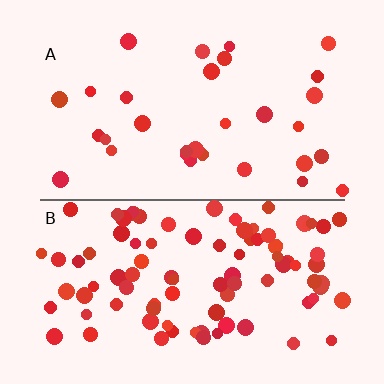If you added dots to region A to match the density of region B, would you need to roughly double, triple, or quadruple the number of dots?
Approximately triple.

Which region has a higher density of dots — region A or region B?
B (the bottom).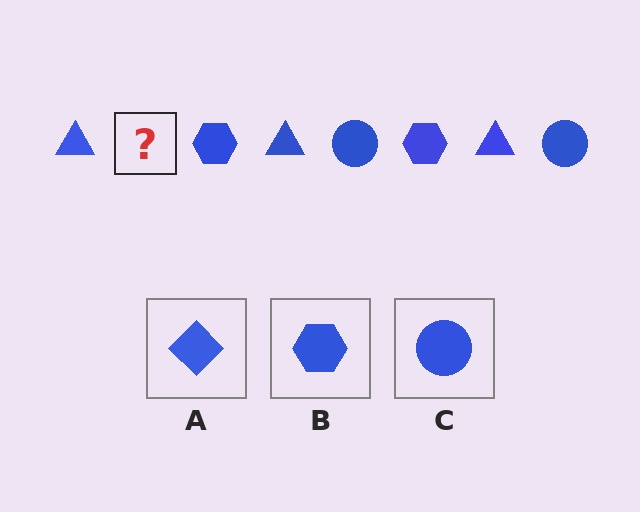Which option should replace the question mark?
Option C.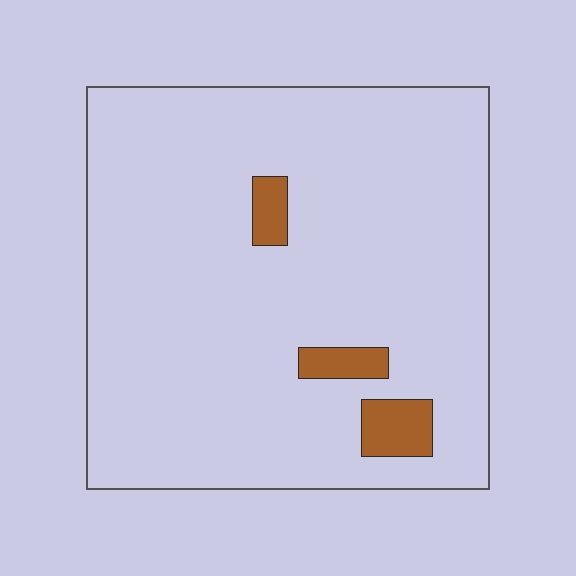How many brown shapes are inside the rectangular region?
3.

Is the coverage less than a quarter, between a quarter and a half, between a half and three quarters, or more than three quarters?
Less than a quarter.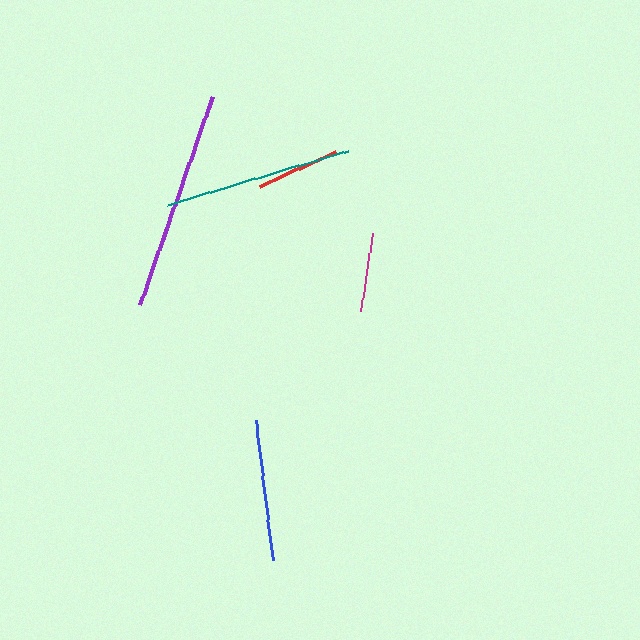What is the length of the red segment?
The red segment is approximately 84 pixels long.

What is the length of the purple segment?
The purple segment is approximately 220 pixels long.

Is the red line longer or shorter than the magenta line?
The red line is longer than the magenta line.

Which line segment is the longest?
The purple line is the longest at approximately 220 pixels.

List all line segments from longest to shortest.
From longest to shortest: purple, teal, blue, red, magenta.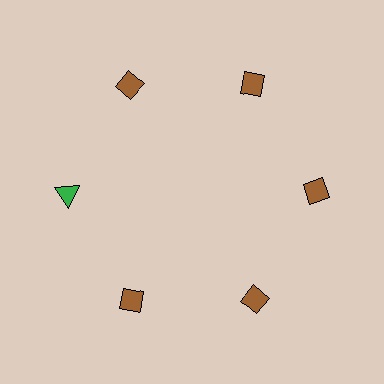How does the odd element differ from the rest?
It differs in both color (green instead of brown) and shape (triangle instead of diamond).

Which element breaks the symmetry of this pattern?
The green triangle at roughly the 9 o'clock position breaks the symmetry. All other shapes are brown diamonds.